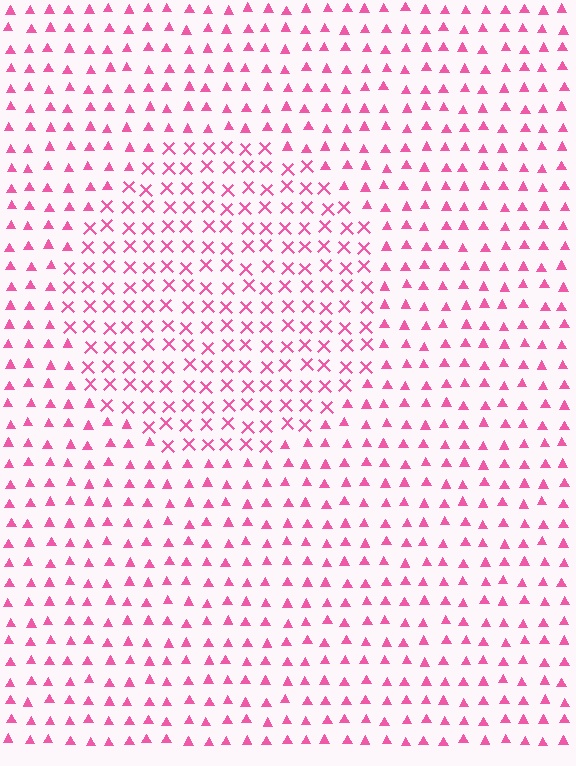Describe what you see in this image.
The image is filled with small pink elements arranged in a uniform grid. A circle-shaped region contains X marks, while the surrounding area contains triangles. The boundary is defined purely by the change in element shape.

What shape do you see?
I see a circle.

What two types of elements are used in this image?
The image uses X marks inside the circle region and triangles outside it.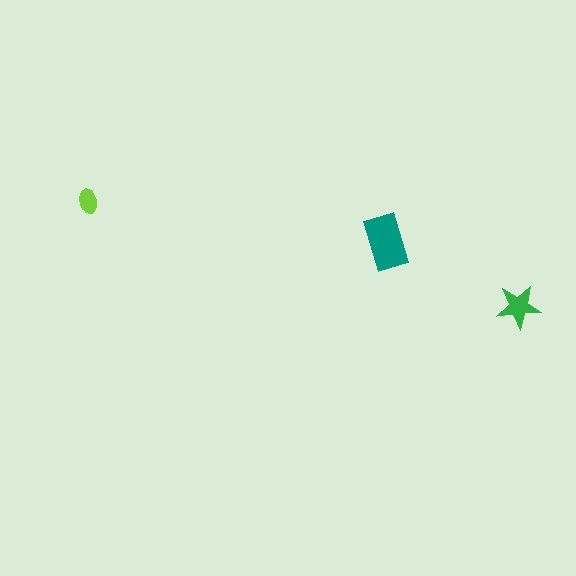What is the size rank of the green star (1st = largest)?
2nd.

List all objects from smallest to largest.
The lime ellipse, the green star, the teal rectangle.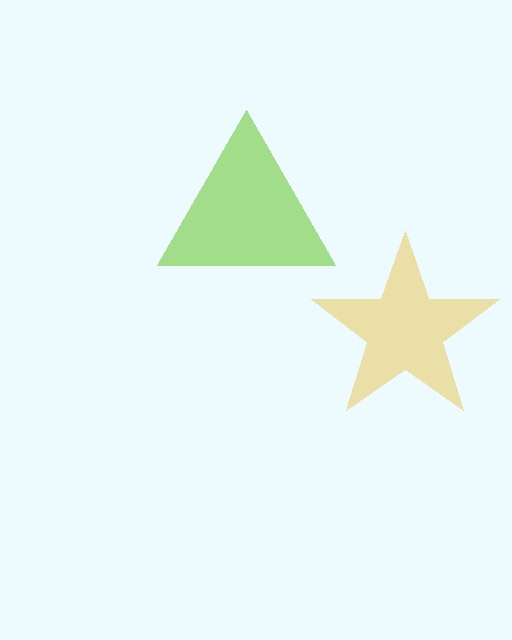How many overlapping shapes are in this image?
There are 2 overlapping shapes in the image.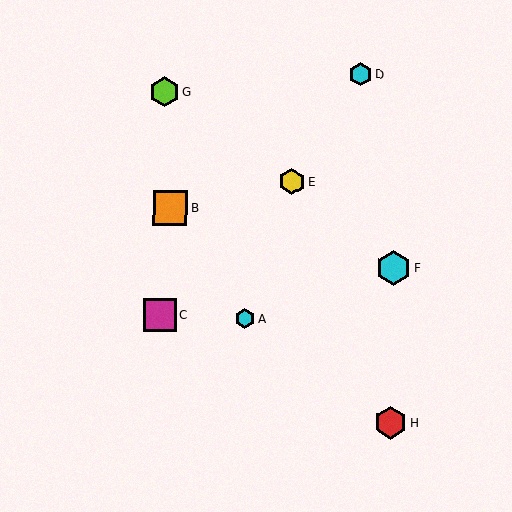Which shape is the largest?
The orange square (labeled B) is the largest.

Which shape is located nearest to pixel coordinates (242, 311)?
The cyan hexagon (labeled A) at (245, 319) is nearest to that location.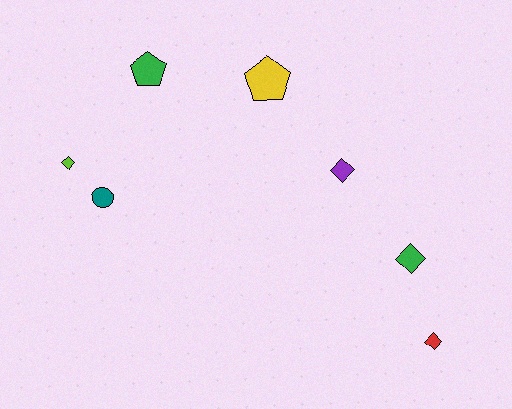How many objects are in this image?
There are 7 objects.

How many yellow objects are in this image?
There is 1 yellow object.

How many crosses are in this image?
There are no crosses.